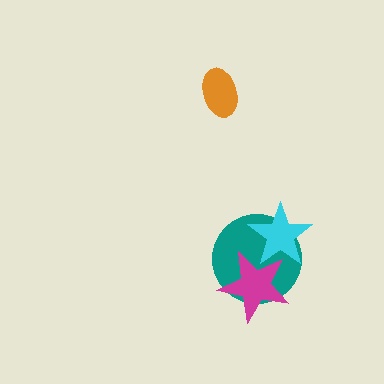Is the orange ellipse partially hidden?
No, no other shape covers it.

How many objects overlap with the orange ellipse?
0 objects overlap with the orange ellipse.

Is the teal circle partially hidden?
Yes, it is partially covered by another shape.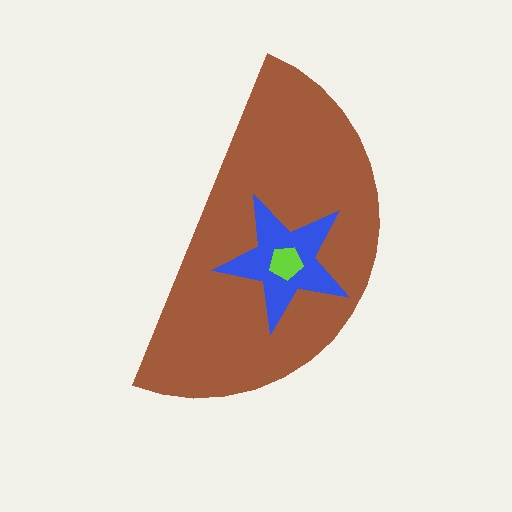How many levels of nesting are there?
3.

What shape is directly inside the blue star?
The lime pentagon.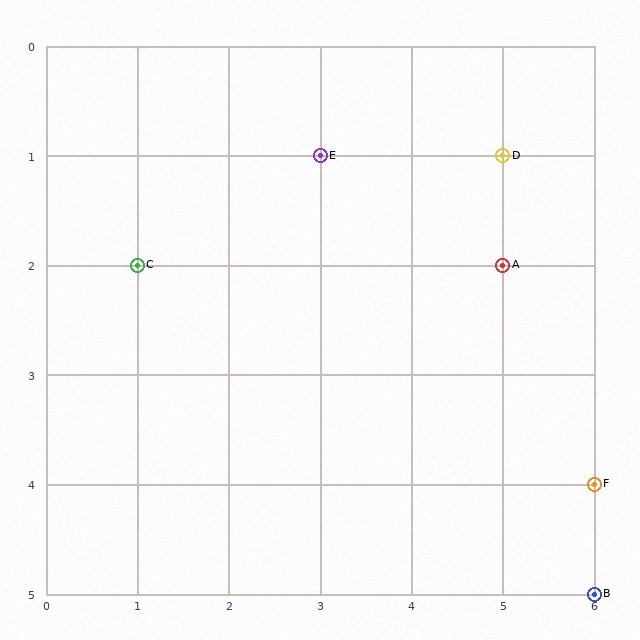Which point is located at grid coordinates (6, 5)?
Point B is at (6, 5).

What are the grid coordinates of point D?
Point D is at grid coordinates (5, 1).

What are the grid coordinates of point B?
Point B is at grid coordinates (6, 5).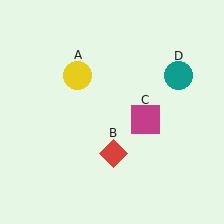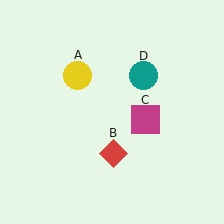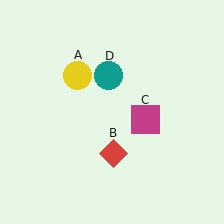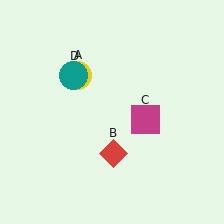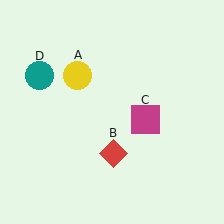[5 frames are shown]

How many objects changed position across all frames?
1 object changed position: teal circle (object D).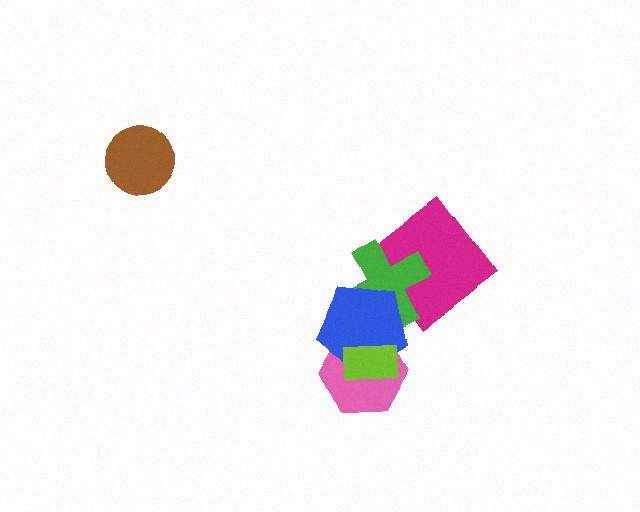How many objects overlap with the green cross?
2 objects overlap with the green cross.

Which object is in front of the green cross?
The blue pentagon is in front of the green cross.